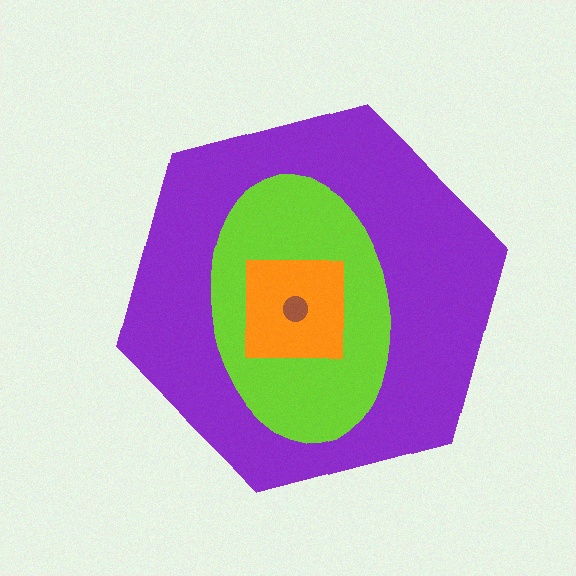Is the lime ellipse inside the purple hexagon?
Yes.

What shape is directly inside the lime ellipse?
The orange square.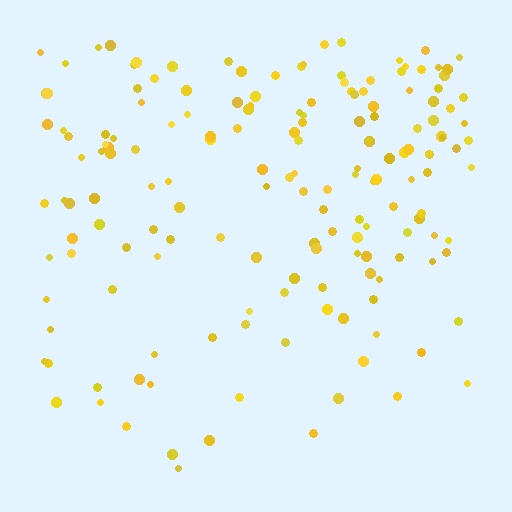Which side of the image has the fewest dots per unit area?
The bottom.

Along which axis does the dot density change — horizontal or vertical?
Vertical.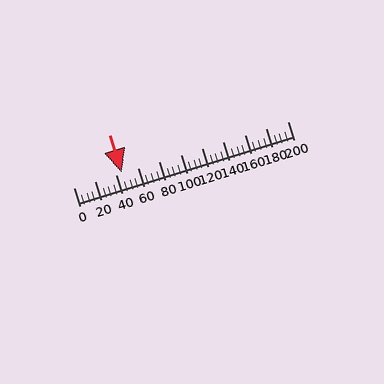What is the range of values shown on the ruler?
The ruler shows values from 0 to 200.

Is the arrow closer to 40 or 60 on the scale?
The arrow is closer to 40.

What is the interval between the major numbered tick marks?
The major tick marks are spaced 20 units apart.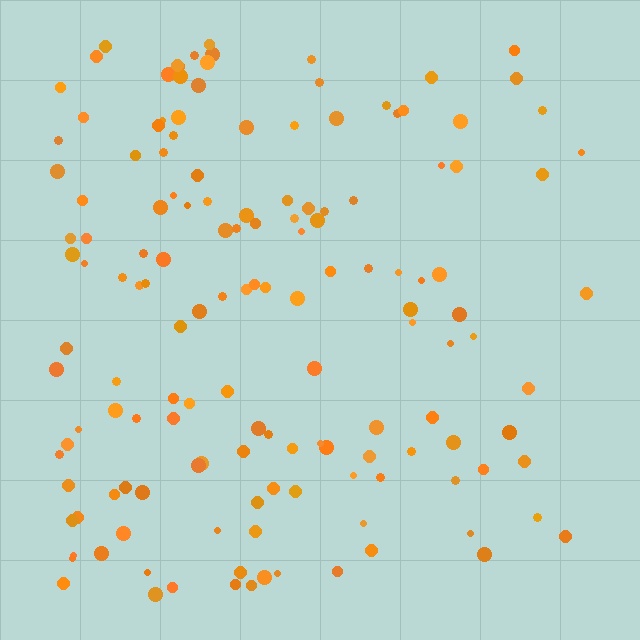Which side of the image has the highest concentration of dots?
The left.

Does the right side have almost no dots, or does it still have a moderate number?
Still a moderate number, just noticeably fewer than the left.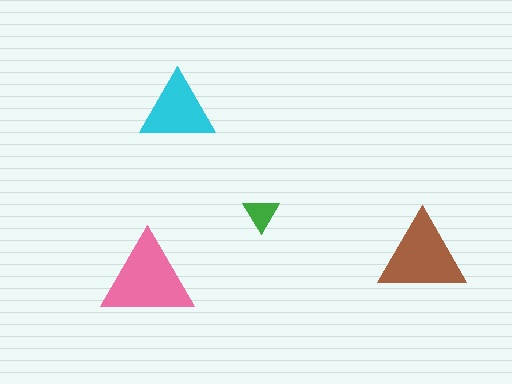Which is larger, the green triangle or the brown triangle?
The brown one.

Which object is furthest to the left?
The pink triangle is leftmost.